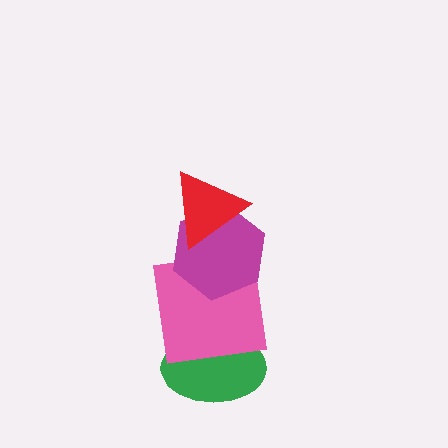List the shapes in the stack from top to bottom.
From top to bottom: the red triangle, the magenta hexagon, the pink square, the green ellipse.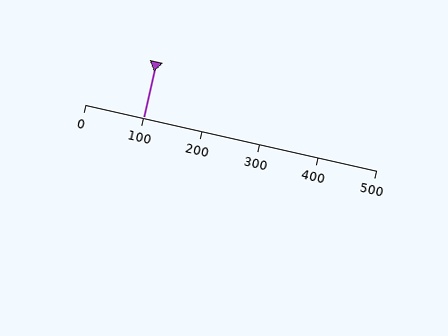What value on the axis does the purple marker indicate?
The marker indicates approximately 100.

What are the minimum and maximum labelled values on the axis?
The axis runs from 0 to 500.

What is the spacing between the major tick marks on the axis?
The major ticks are spaced 100 apart.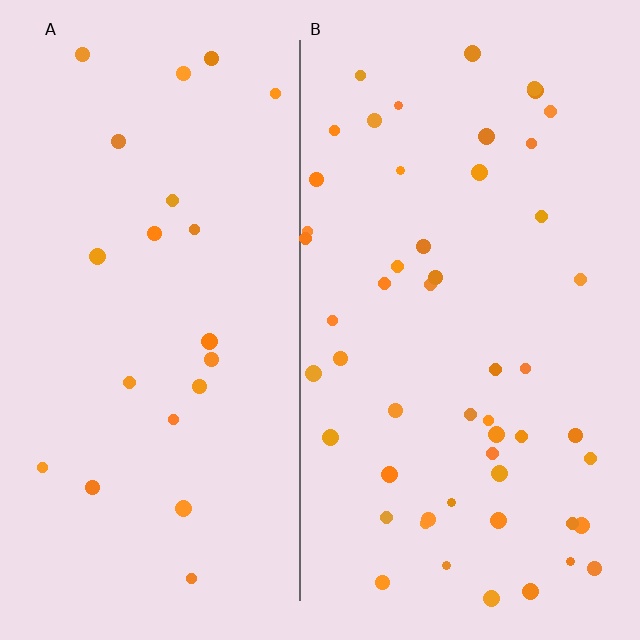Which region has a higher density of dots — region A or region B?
B (the right).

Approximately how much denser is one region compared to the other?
Approximately 2.4× — region B over region A.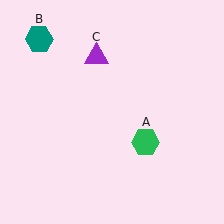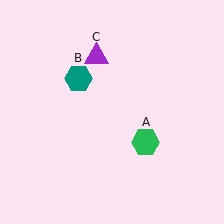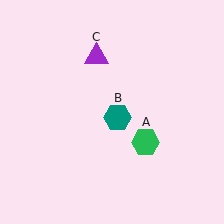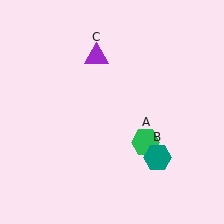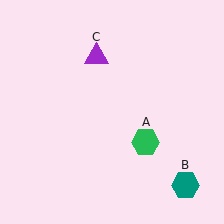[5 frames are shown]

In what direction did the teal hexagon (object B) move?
The teal hexagon (object B) moved down and to the right.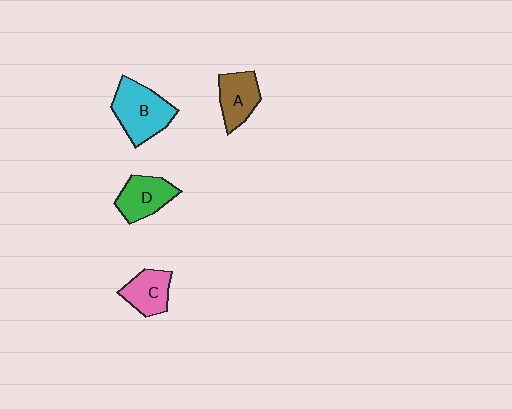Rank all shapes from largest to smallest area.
From largest to smallest: B (cyan), D (green), A (brown), C (pink).